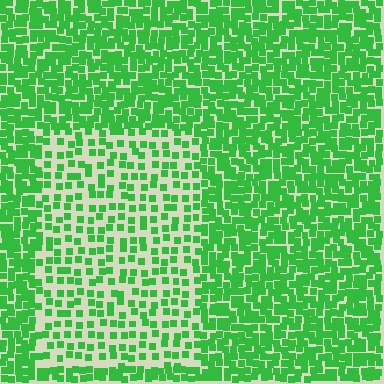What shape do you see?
I see a rectangle.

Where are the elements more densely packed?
The elements are more densely packed outside the rectangle boundary.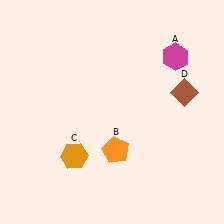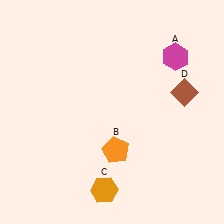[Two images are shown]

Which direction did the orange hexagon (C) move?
The orange hexagon (C) moved down.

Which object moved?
The orange hexagon (C) moved down.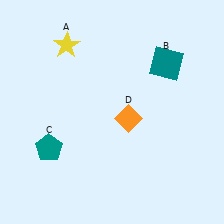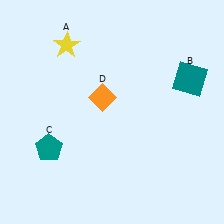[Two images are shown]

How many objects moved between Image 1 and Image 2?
2 objects moved between the two images.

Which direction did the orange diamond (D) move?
The orange diamond (D) moved left.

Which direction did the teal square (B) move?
The teal square (B) moved right.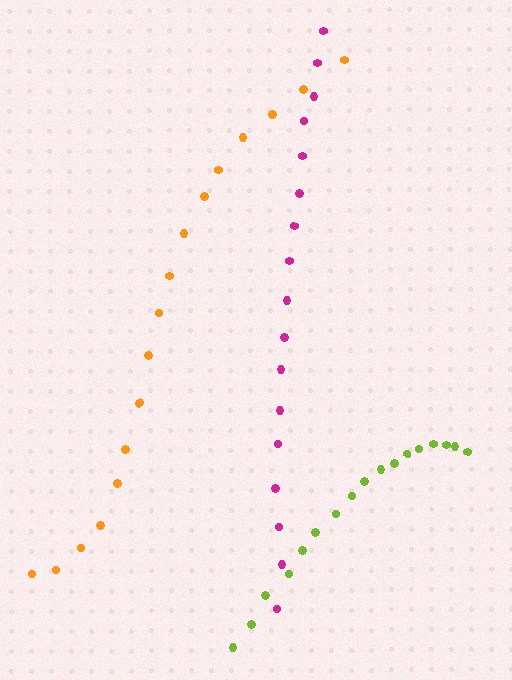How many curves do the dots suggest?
There are 3 distinct paths.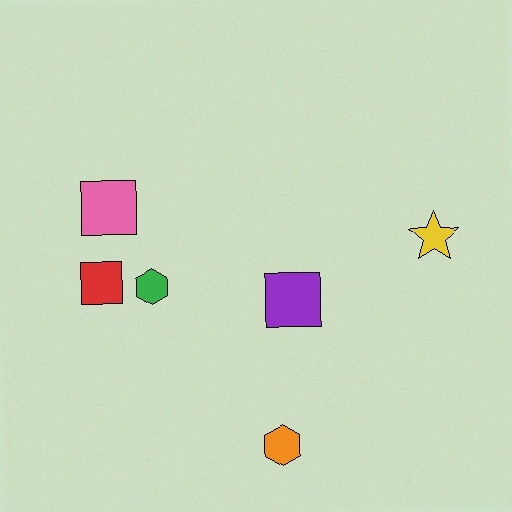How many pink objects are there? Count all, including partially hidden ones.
There is 1 pink object.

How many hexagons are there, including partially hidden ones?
There are 2 hexagons.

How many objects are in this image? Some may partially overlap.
There are 6 objects.